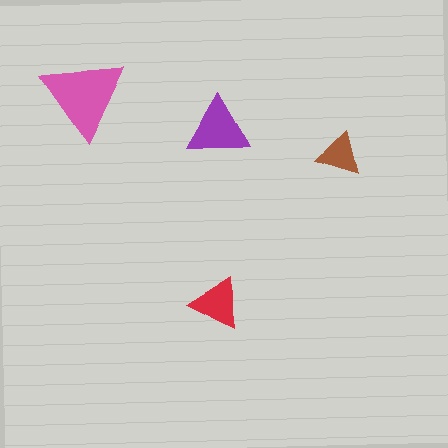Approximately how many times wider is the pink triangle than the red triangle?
About 1.5 times wider.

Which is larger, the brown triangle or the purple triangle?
The purple one.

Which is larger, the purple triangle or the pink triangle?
The pink one.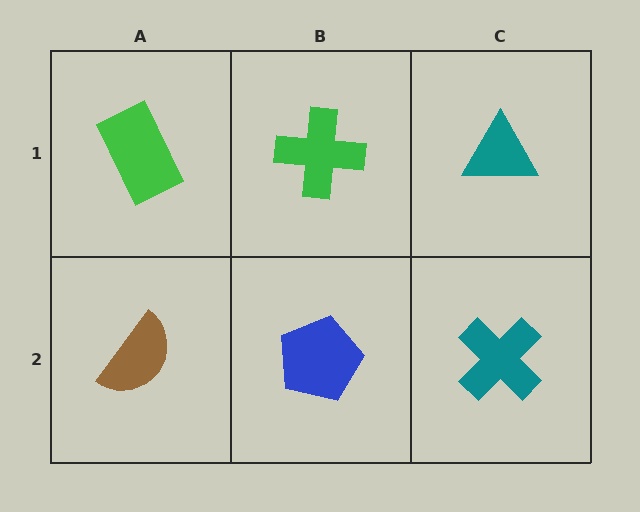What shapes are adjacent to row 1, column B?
A blue pentagon (row 2, column B), a green rectangle (row 1, column A), a teal triangle (row 1, column C).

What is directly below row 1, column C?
A teal cross.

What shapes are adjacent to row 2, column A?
A green rectangle (row 1, column A), a blue pentagon (row 2, column B).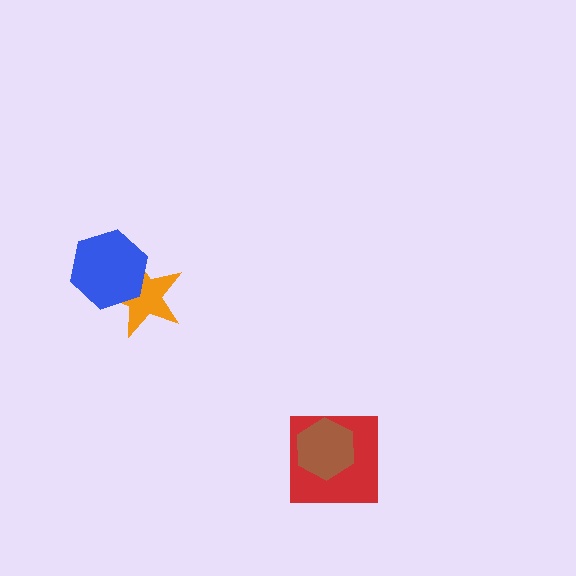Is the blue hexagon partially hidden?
No, no other shape covers it.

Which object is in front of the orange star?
The blue hexagon is in front of the orange star.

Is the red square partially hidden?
Yes, it is partially covered by another shape.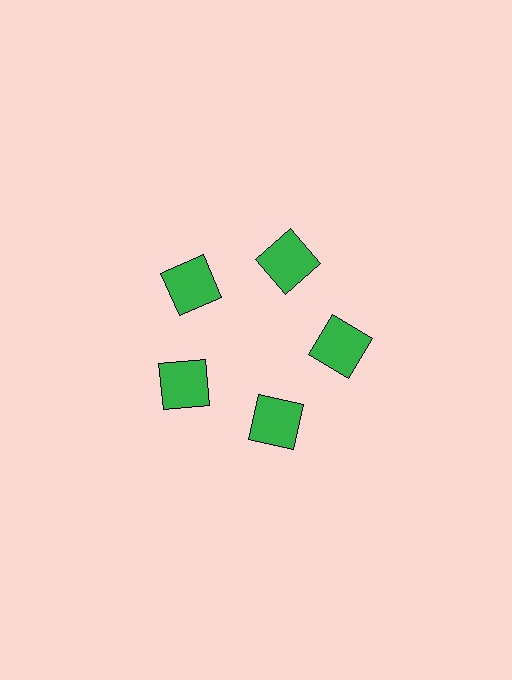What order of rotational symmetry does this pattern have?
This pattern has 5-fold rotational symmetry.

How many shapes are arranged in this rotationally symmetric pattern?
There are 5 shapes, arranged in 5 groups of 1.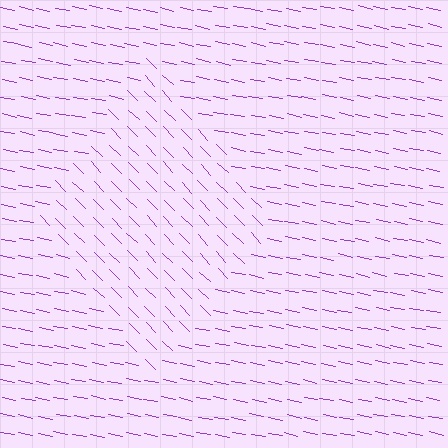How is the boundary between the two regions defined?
The boundary is defined purely by a change in line orientation (approximately 34 degrees difference). All lines are the same color and thickness.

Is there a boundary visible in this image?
Yes, there is a texture boundary formed by a change in line orientation.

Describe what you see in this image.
The image is filled with small purple line segments. A diamond region in the image has lines oriented differently from the surrounding lines, creating a visible texture boundary.